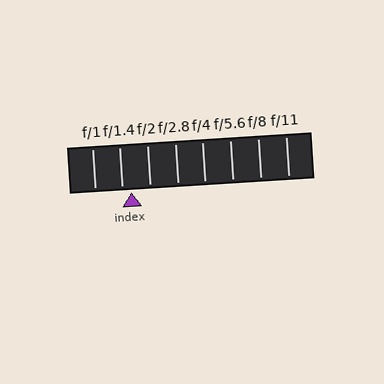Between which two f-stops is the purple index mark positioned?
The index mark is between f/1.4 and f/2.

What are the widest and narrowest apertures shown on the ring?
The widest aperture shown is f/1 and the narrowest is f/11.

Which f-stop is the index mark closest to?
The index mark is closest to f/1.4.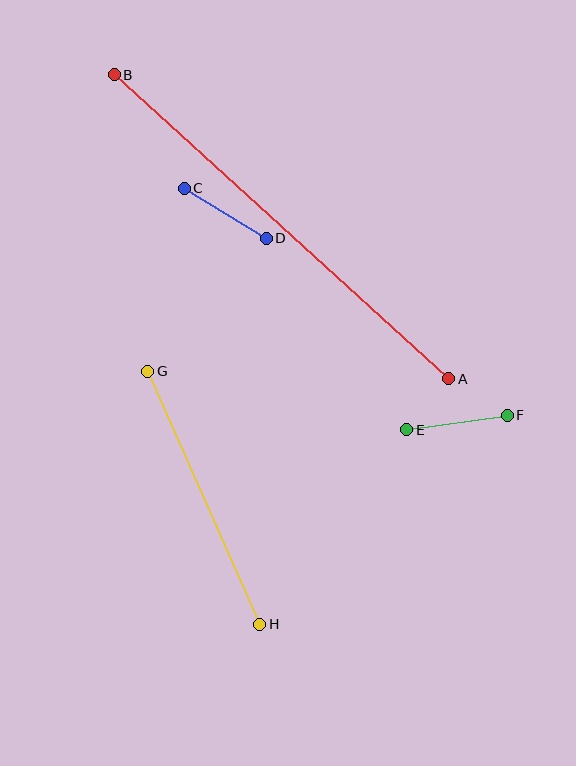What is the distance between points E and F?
The distance is approximately 102 pixels.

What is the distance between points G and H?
The distance is approximately 277 pixels.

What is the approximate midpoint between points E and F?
The midpoint is at approximately (457, 422) pixels.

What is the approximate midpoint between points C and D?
The midpoint is at approximately (225, 213) pixels.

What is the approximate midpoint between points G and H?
The midpoint is at approximately (204, 498) pixels.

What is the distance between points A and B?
The distance is approximately 452 pixels.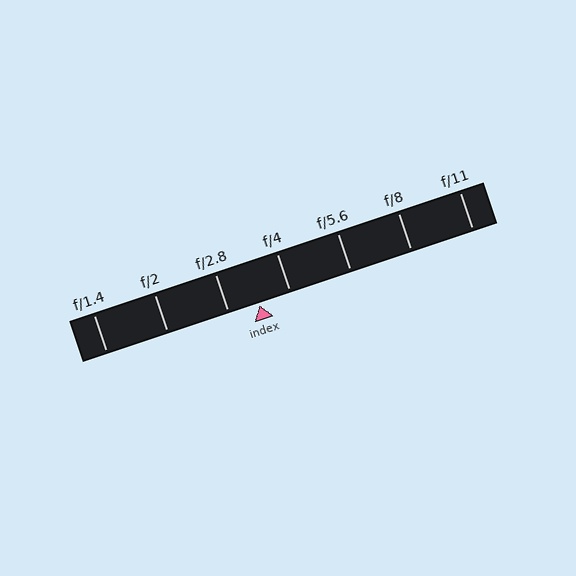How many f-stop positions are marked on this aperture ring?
There are 7 f-stop positions marked.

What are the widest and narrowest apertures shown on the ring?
The widest aperture shown is f/1.4 and the narrowest is f/11.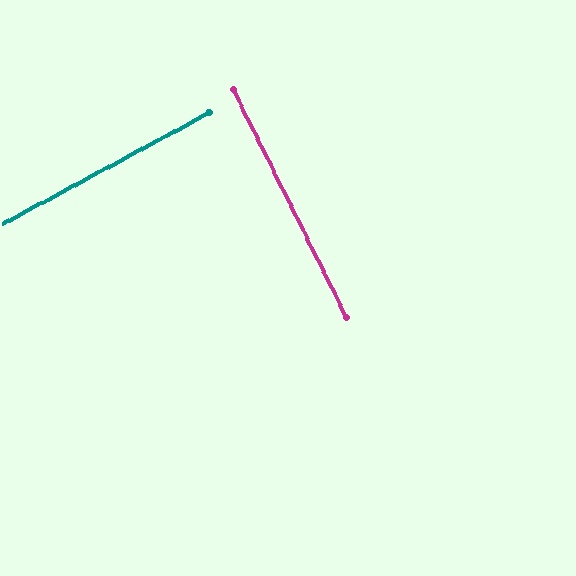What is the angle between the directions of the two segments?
Approximately 88 degrees.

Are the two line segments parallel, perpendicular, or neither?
Perpendicular — they meet at approximately 88°.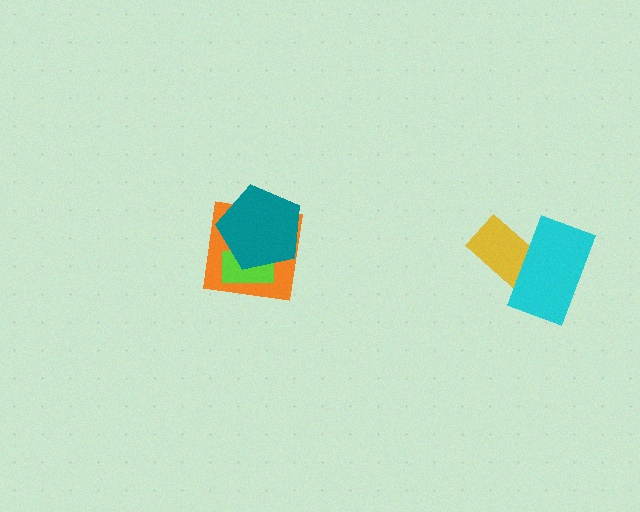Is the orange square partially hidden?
Yes, it is partially covered by another shape.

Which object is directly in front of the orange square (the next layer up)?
The lime rectangle is directly in front of the orange square.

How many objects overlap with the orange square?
2 objects overlap with the orange square.